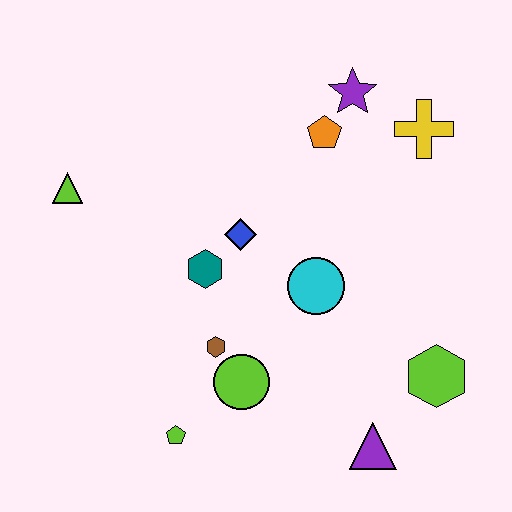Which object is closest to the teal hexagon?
The blue diamond is closest to the teal hexagon.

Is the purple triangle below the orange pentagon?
Yes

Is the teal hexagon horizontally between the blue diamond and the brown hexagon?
No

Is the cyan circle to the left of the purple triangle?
Yes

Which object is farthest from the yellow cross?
The lime pentagon is farthest from the yellow cross.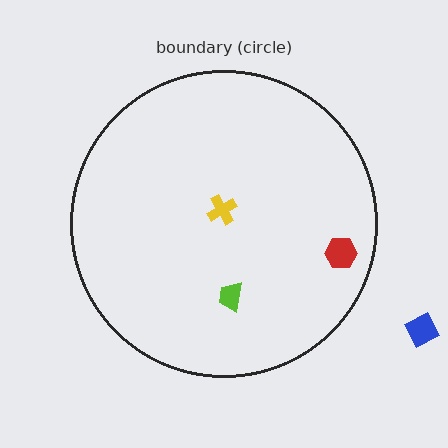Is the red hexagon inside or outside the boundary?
Inside.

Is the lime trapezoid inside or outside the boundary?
Inside.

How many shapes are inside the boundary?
3 inside, 1 outside.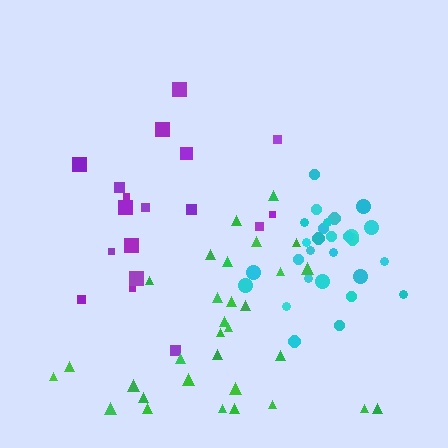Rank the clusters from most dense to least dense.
cyan, green, purple.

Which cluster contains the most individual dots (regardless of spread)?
Green (31).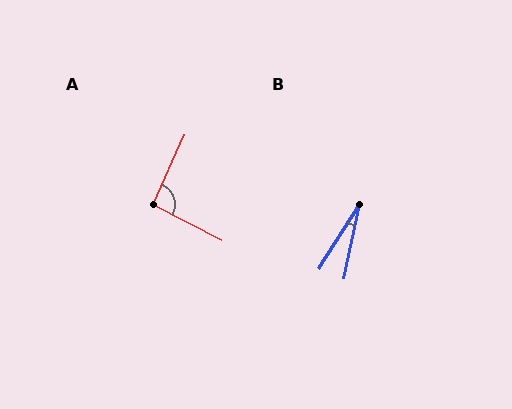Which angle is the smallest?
B, at approximately 20 degrees.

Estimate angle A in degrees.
Approximately 93 degrees.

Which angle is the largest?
A, at approximately 93 degrees.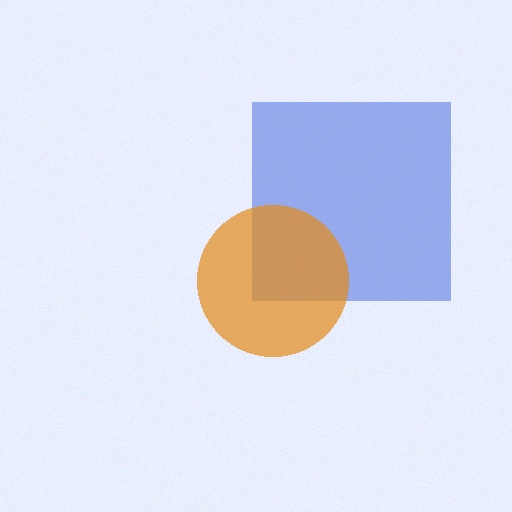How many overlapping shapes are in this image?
There are 2 overlapping shapes in the image.